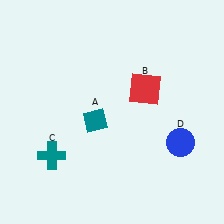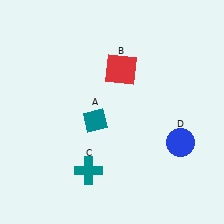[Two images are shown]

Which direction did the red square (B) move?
The red square (B) moved left.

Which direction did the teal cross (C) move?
The teal cross (C) moved right.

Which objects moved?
The objects that moved are: the red square (B), the teal cross (C).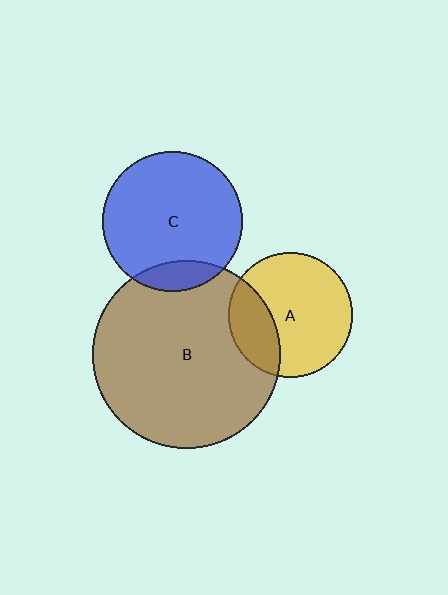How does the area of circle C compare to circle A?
Approximately 1.2 times.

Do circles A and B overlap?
Yes.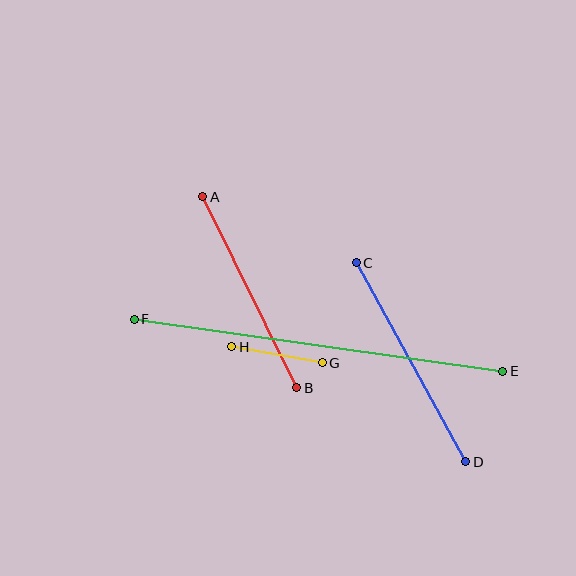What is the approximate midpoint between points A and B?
The midpoint is at approximately (250, 292) pixels.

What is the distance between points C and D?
The distance is approximately 227 pixels.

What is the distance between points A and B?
The distance is approximately 213 pixels.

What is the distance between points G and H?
The distance is approximately 92 pixels.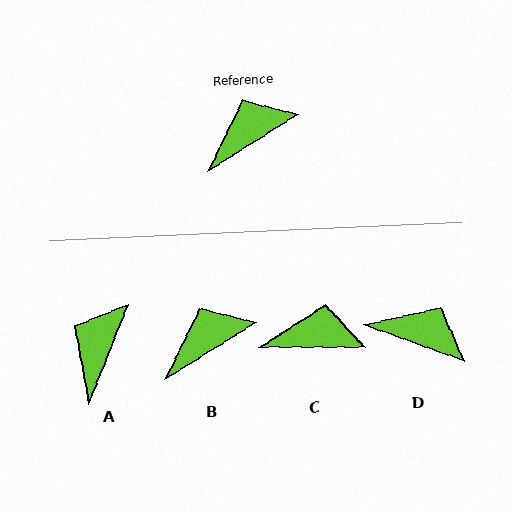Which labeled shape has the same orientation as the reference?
B.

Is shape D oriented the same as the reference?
No, it is off by about 52 degrees.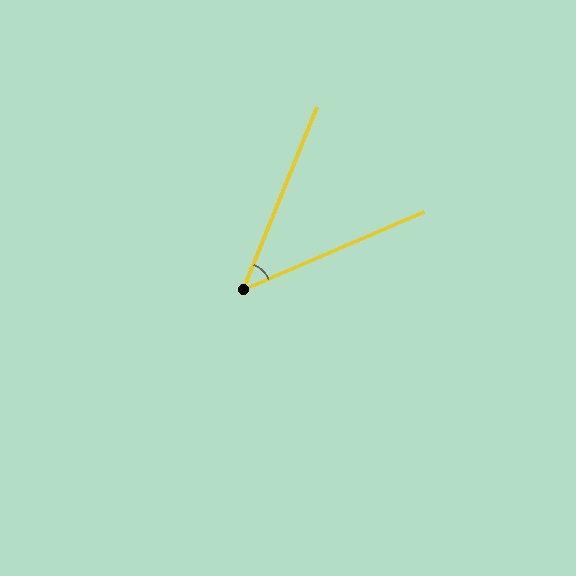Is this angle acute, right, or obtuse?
It is acute.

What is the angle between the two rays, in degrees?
Approximately 45 degrees.